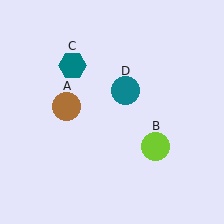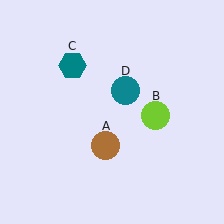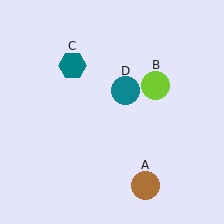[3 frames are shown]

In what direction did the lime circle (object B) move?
The lime circle (object B) moved up.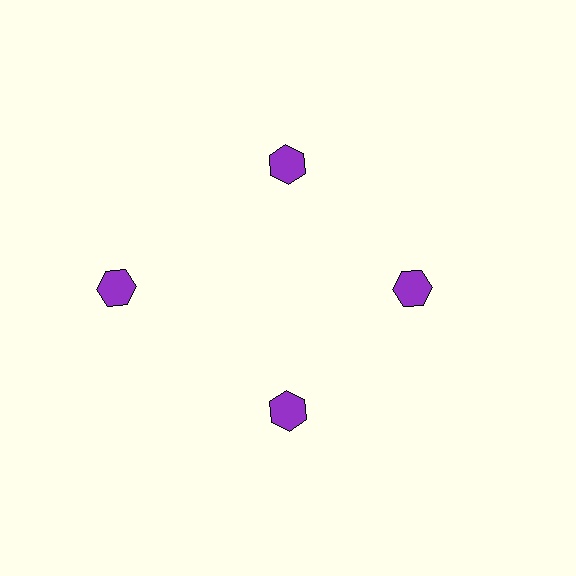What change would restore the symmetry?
The symmetry would be restored by moving it inward, back onto the ring so that all 4 hexagons sit at equal angles and equal distance from the center.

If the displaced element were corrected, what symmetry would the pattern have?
It would have 4-fold rotational symmetry — the pattern would map onto itself every 90 degrees.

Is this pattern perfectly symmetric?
No. The 4 purple hexagons are arranged in a ring, but one element near the 9 o'clock position is pushed outward from the center, breaking the 4-fold rotational symmetry.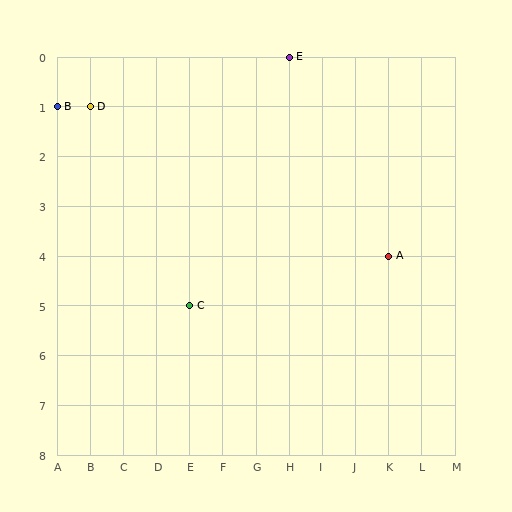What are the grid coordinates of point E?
Point E is at grid coordinates (H, 0).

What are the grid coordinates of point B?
Point B is at grid coordinates (A, 1).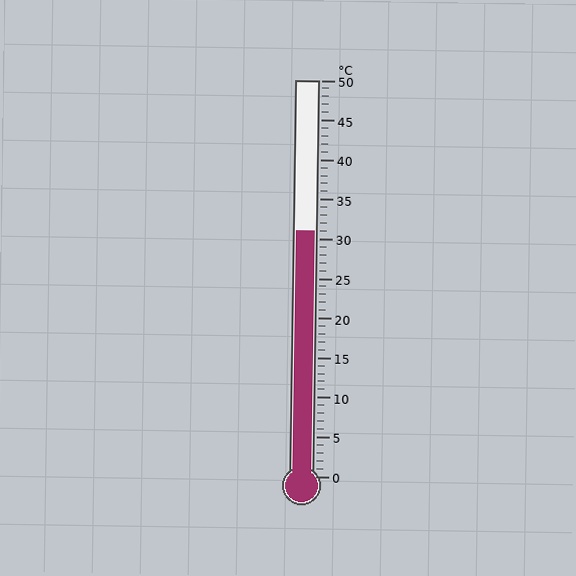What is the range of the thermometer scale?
The thermometer scale ranges from 0°C to 50°C.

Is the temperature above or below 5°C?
The temperature is above 5°C.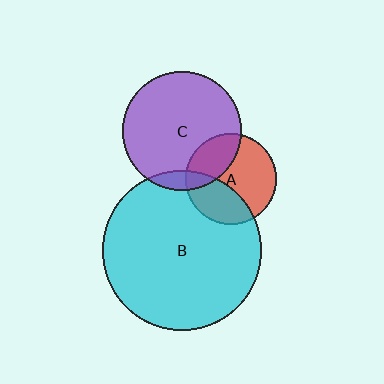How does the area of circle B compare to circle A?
Approximately 3.1 times.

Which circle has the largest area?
Circle B (cyan).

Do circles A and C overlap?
Yes.